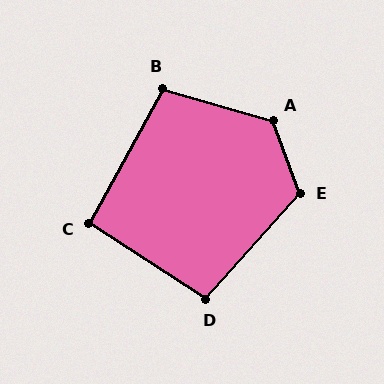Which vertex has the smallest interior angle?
C, at approximately 94 degrees.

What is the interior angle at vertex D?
Approximately 99 degrees (obtuse).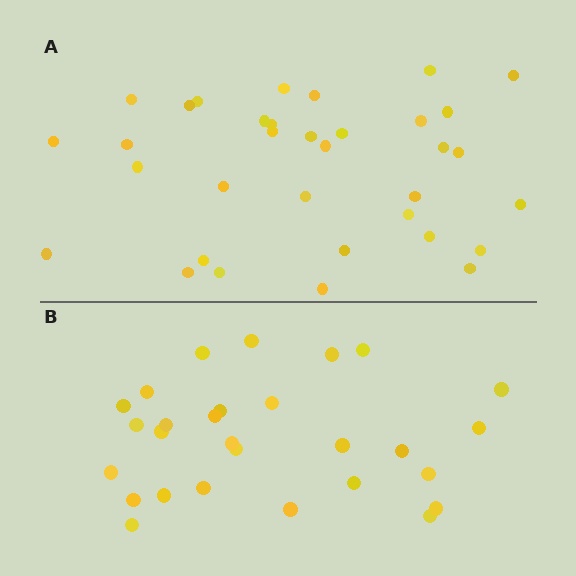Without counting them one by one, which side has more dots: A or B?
Region A (the top region) has more dots.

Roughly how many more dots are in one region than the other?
Region A has about 6 more dots than region B.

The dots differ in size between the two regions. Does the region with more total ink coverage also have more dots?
No. Region B has more total ink coverage because its dots are larger, but region A actually contains more individual dots. Total area can be misleading — the number of items is what matters here.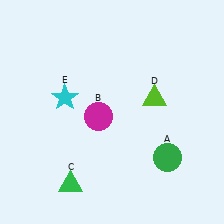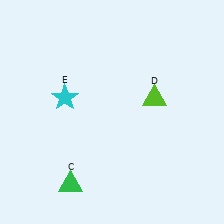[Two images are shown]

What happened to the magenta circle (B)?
The magenta circle (B) was removed in Image 2. It was in the bottom-left area of Image 1.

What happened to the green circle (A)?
The green circle (A) was removed in Image 2. It was in the bottom-right area of Image 1.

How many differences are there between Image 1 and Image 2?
There are 2 differences between the two images.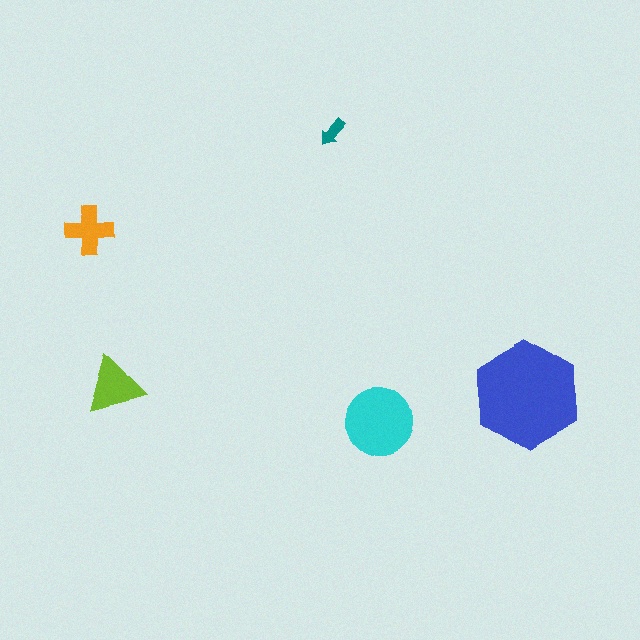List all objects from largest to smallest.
The blue hexagon, the cyan circle, the lime triangle, the orange cross, the teal arrow.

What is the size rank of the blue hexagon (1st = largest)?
1st.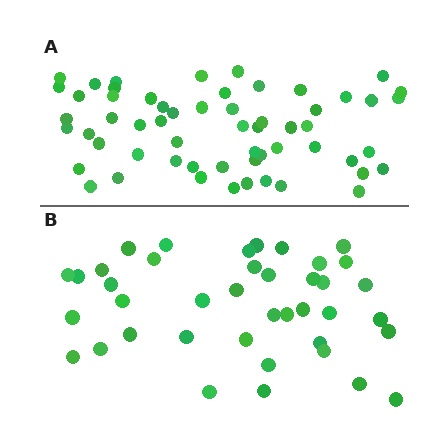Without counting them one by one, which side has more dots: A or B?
Region A (the top region) has more dots.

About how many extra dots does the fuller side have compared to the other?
Region A has approximately 20 more dots than region B.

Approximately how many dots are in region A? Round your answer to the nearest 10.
About 60 dots. (The exact count is 58, which rounds to 60.)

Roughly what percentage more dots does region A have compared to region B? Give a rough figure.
About 45% more.